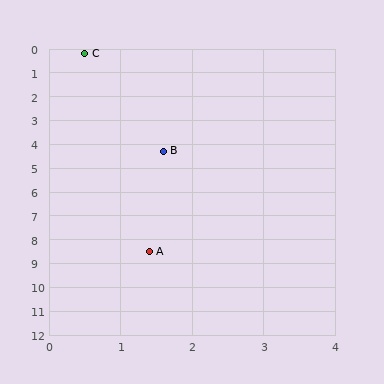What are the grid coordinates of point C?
Point C is at approximately (0.5, 0.2).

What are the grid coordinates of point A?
Point A is at approximately (1.4, 8.5).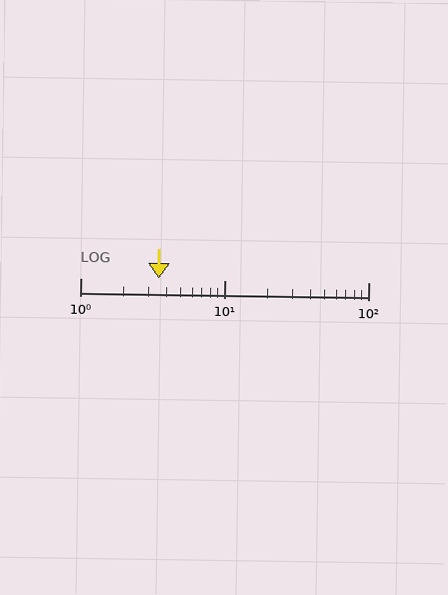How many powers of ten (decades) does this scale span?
The scale spans 2 decades, from 1 to 100.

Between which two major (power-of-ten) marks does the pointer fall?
The pointer is between 1 and 10.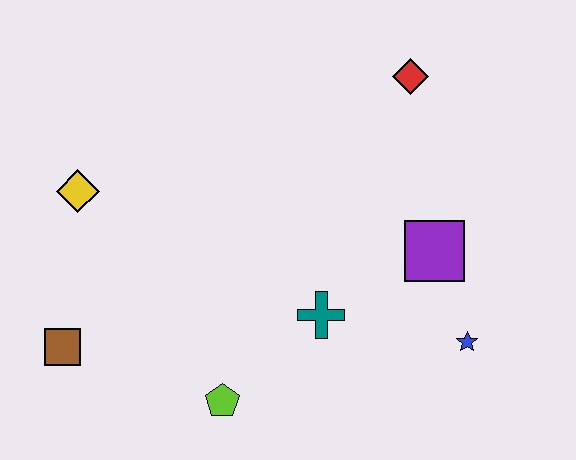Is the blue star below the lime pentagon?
No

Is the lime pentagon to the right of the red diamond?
No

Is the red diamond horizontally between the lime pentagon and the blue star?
Yes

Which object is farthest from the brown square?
The red diamond is farthest from the brown square.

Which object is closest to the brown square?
The yellow diamond is closest to the brown square.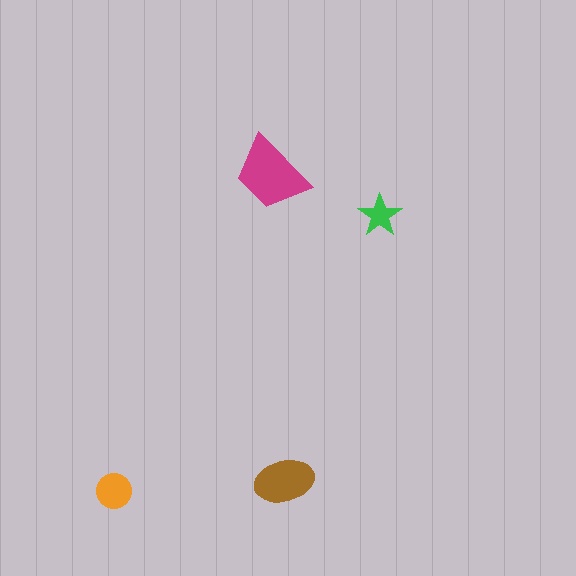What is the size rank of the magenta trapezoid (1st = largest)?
1st.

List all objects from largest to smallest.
The magenta trapezoid, the brown ellipse, the orange circle, the green star.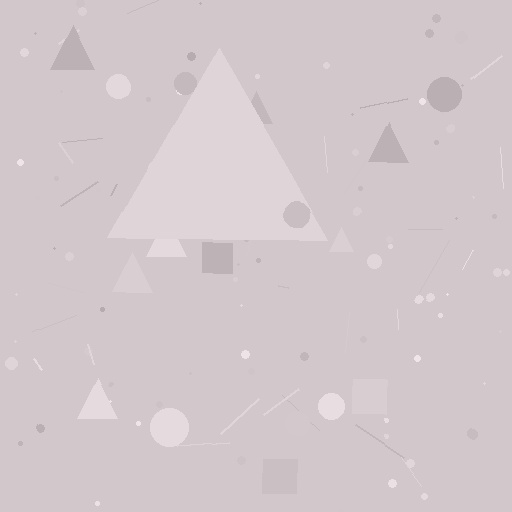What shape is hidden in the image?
A triangle is hidden in the image.